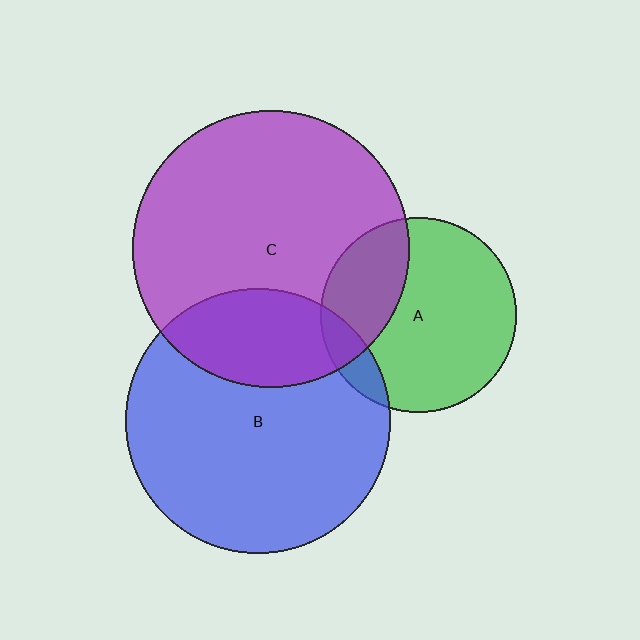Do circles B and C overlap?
Yes.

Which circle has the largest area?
Circle C (purple).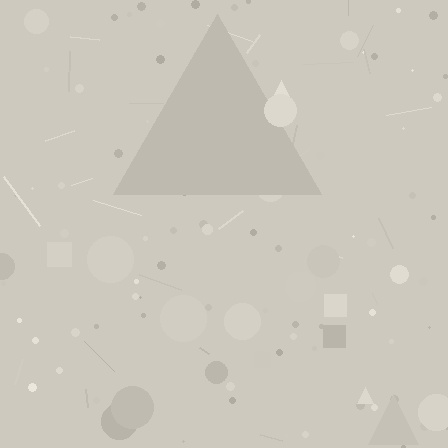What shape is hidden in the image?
A triangle is hidden in the image.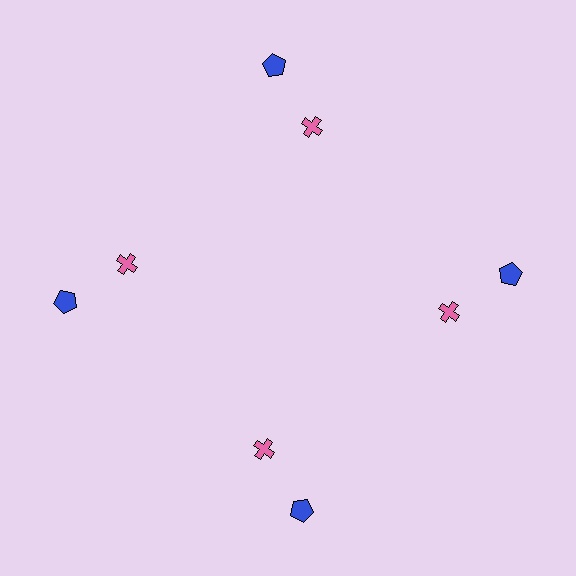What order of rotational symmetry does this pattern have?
This pattern has 4-fold rotational symmetry.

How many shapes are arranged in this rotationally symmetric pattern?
There are 8 shapes, arranged in 4 groups of 2.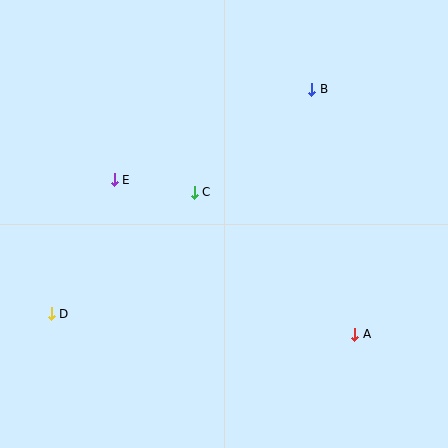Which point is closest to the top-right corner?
Point B is closest to the top-right corner.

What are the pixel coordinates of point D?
Point D is at (51, 314).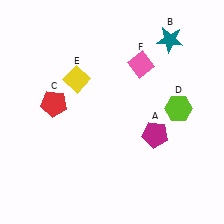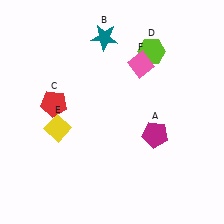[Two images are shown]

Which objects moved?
The objects that moved are: the teal star (B), the lime hexagon (D), the yellow diamond (E).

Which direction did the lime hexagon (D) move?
The lime hexagon (D) moved up.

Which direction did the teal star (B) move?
The teal star (B) moved left.